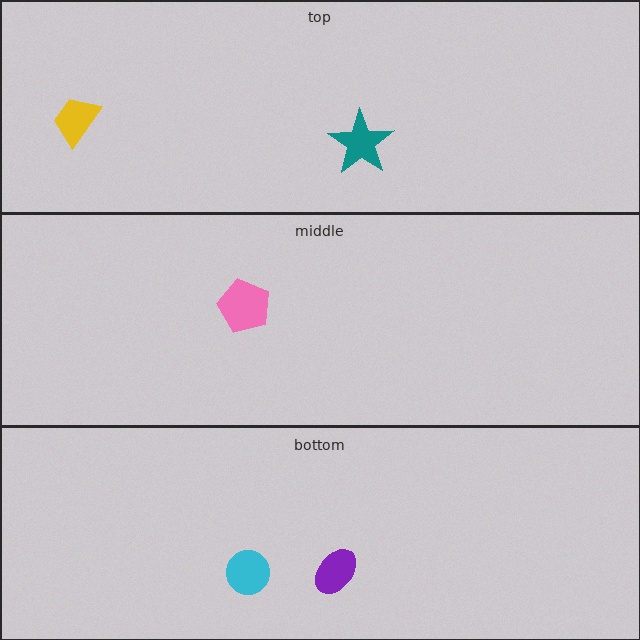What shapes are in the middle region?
The pink pentagon.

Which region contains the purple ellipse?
The bottom region.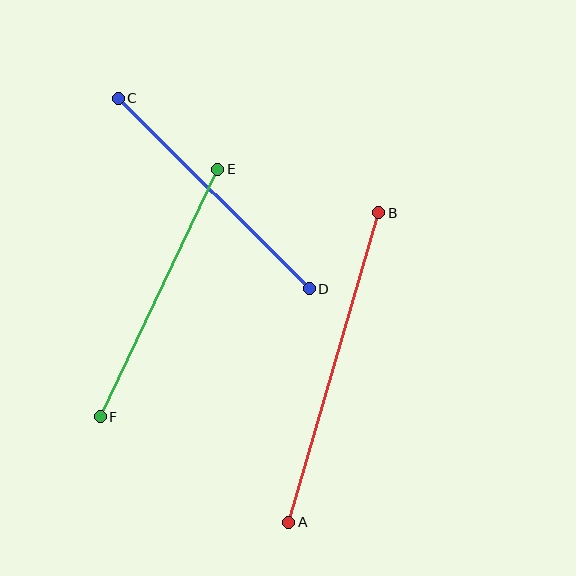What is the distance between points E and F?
The distance is approximately 274 pixels.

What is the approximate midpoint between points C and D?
The midpoint is at approximately (214, 193) pixels.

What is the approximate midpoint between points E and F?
The midpoint is at approximately (159, 293) pixels.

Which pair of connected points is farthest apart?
Points A and B are farthest apart.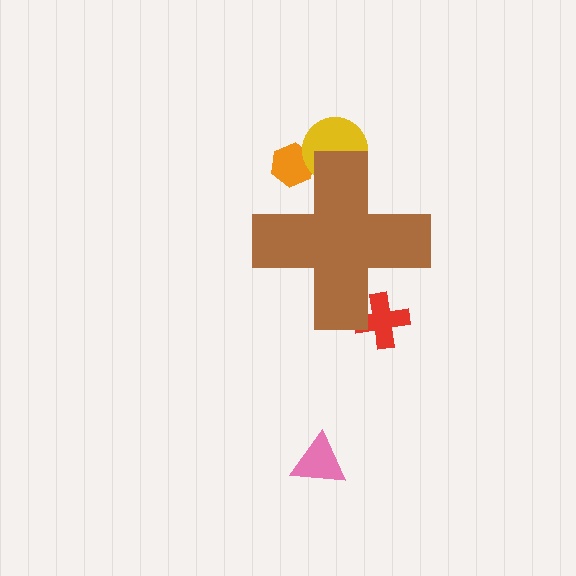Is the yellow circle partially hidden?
Yes, the yellow circle is partially hidden behind the brown cross.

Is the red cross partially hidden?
Yes, the red cross is partially hidden behind the brown cross.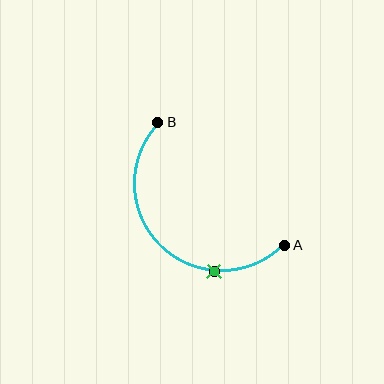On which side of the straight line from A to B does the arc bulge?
The arc bulges below and to the left of the straight line connecting A and B.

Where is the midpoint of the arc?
The arc midpoint is the point on the curve farthest from the straight line joining A and B. It sits below and to the left of that line.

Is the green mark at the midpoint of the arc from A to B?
No. The green mark lies on the arc but is closer to endpoint A. The arc midpoint would be at the point on the curve equidistant along the arc from both A and B.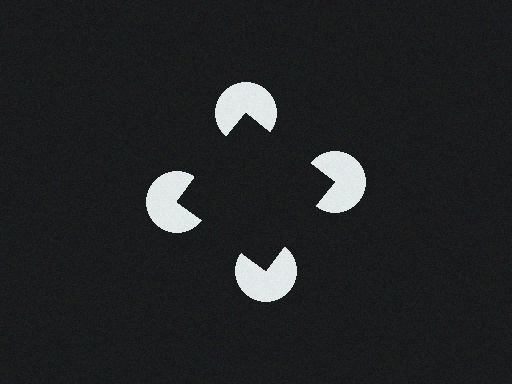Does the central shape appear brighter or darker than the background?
It typically appears slightly darker than the background, even though no actual brightness change is drawn.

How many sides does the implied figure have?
4 sides.